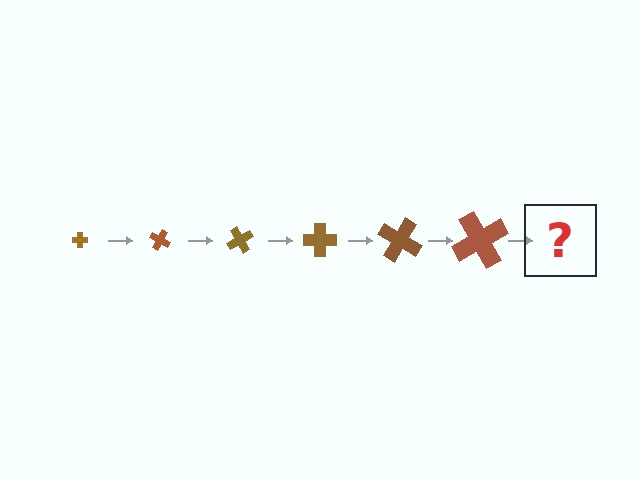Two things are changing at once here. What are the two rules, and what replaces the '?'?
The two rules are that the cross grows larger each step and it rotates 30 degrees each step. The '?' should be a cross, larger than the previous one and rotated 180 degrees from the start.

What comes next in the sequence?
The next element should be a cross, larger than the previous one and rotated 180 degrees from the start.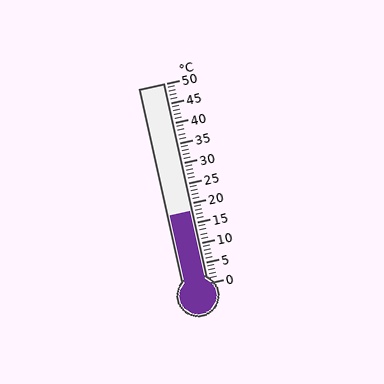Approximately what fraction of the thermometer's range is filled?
The thermometer is filled to approximately 35% of its range.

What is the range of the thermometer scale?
The thermometer scale ranges from 0°C to 50°C.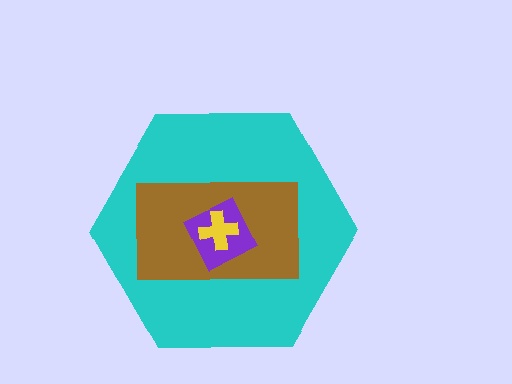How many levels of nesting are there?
4.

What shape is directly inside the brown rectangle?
The purple square.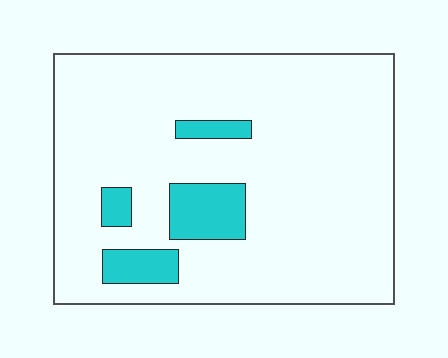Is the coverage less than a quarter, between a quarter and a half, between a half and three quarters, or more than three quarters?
Less than a quarter.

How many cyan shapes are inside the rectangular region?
4.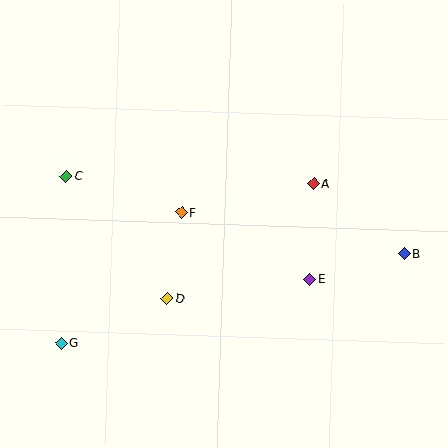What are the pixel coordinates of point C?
Point C is at (66, 176).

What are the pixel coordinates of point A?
Point A is at (314, 184).